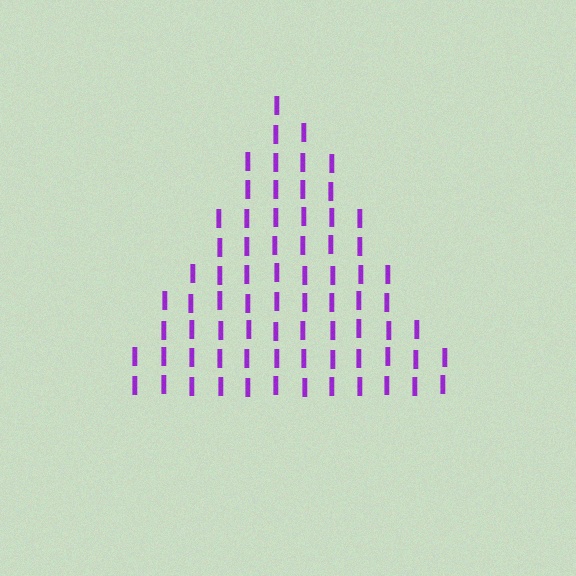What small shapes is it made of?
It is made of small letter I's.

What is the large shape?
The large shape is a triangle.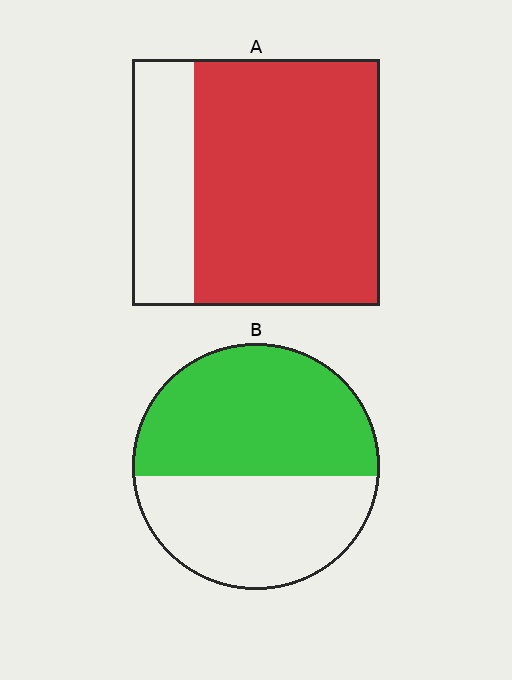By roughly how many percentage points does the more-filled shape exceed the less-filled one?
By roughly 20 percentage points (A over B).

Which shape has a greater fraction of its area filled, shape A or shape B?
Shape A.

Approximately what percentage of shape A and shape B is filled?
A is approximately 75% and B is approximately 55%.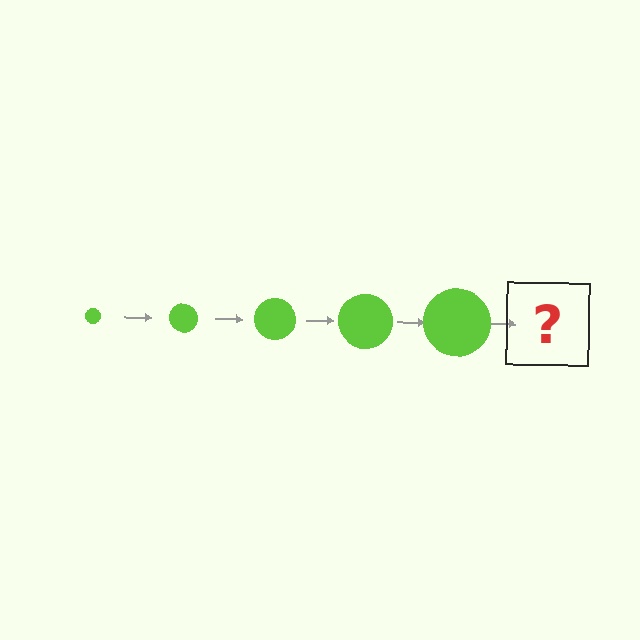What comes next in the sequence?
The next element should be a lime circle, larger than the previous one.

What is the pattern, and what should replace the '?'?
The pattern is that the circle gets progressively larger each step. The '?' should be a lime circle, larger than the previous one.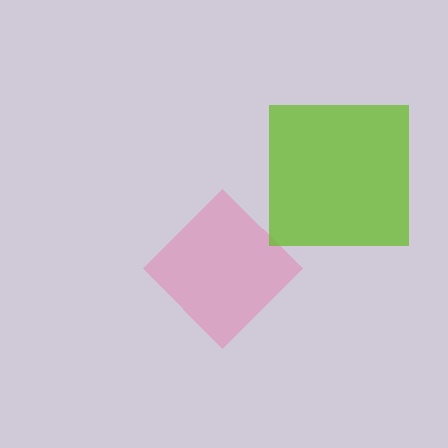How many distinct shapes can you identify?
There are 2 distinct shapes: a pink diamond, a lime square.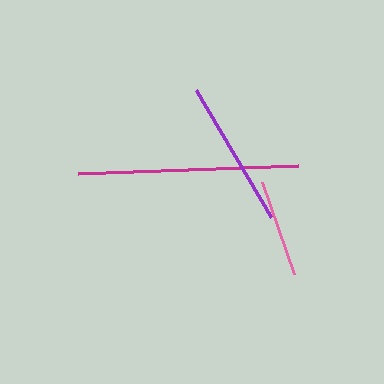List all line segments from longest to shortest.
From longest to shortest: magenta, purple, pink.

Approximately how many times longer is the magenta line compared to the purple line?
The magenta line is approximately 1.5 times the length of the purple line.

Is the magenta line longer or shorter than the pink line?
The magenta line is longer than the pink line.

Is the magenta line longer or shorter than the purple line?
The magenta line is longer than the purple line.